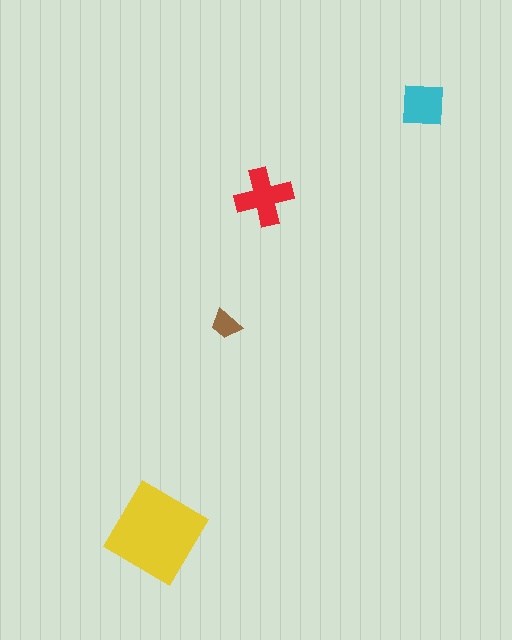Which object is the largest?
The yellow diamond.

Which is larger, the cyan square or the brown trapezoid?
The cyan square.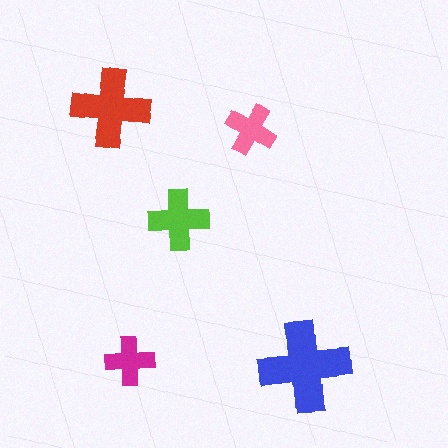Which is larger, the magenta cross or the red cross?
The red one.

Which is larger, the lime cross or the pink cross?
The lime one.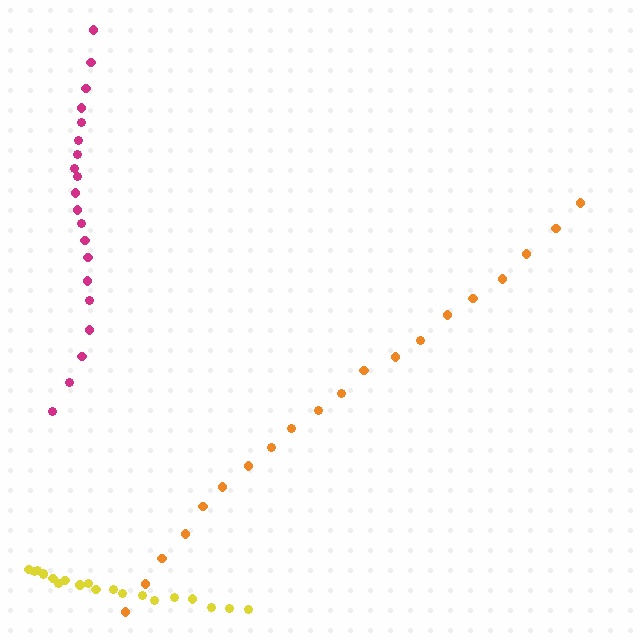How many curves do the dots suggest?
There are 3 distinct paths.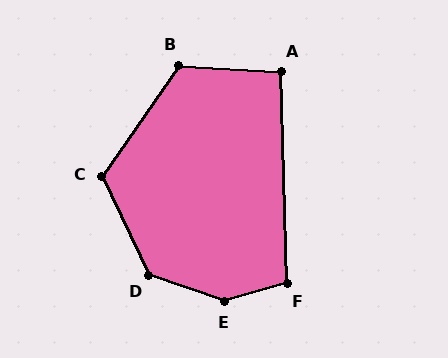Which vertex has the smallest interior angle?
A, at approximately 95 degrees.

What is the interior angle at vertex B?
Approximately 122 degrees (obtuse).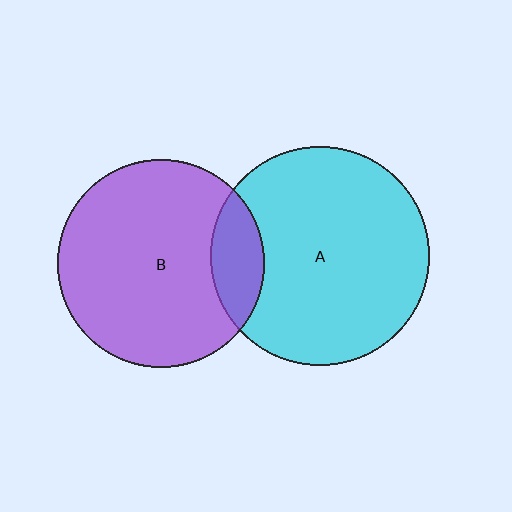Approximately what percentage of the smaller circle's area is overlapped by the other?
Approximately 15%.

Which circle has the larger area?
Circle A (cyan).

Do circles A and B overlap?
Yes.